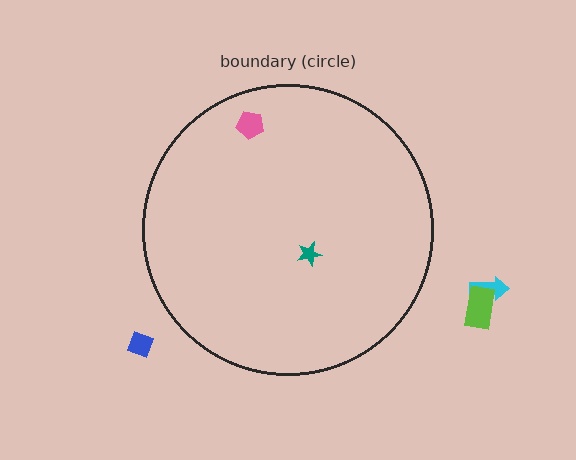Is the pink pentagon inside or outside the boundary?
Inside.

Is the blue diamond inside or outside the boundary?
Outside.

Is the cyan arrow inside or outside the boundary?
Outside.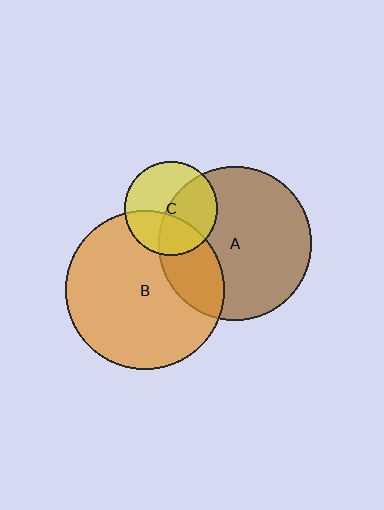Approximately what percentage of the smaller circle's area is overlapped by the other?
Approximately 35%.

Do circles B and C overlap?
Yes.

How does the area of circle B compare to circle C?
Approximately 2.9 times.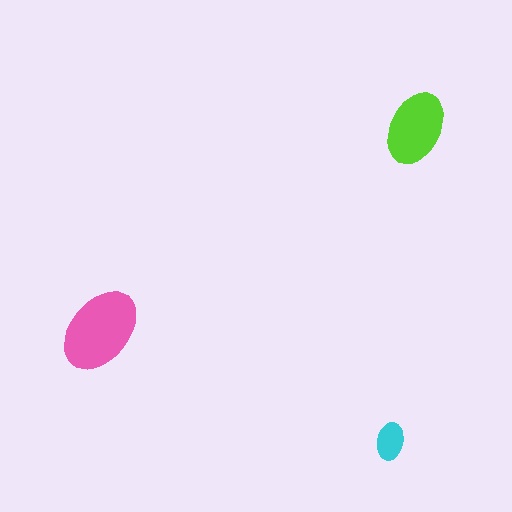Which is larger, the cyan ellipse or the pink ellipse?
The pink one.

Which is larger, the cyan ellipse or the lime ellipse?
The lime one.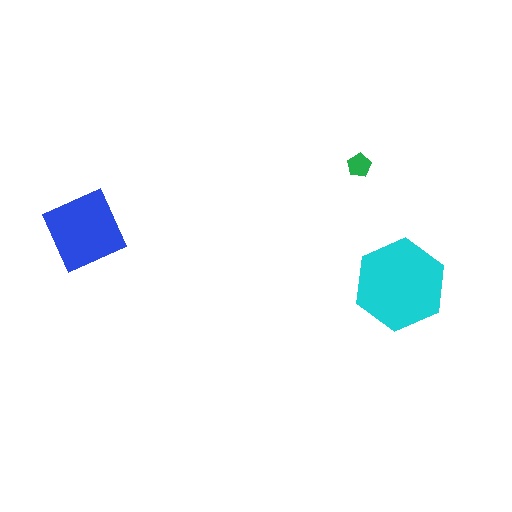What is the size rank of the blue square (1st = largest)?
2nd.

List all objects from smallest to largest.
The green pentagon, the blue square, the cyan hexagon.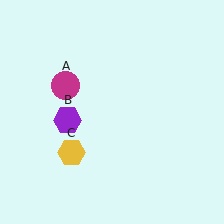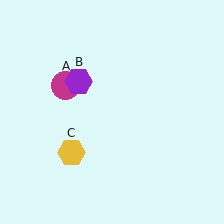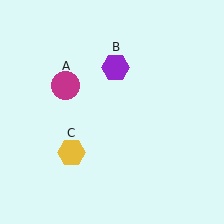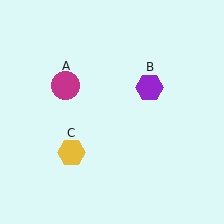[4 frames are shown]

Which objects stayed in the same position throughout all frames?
Magenta circle (object A) and yellow hexagon (object C) remained stationary.